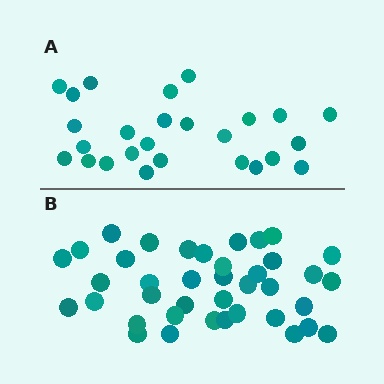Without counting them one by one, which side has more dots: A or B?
Region B (the bottom region) has more dots.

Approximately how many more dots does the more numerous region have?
Region B has approximately 15 more dots than region A.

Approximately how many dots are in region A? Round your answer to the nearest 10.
About 30 dots. (The exact count is 26, which rounds to 30.)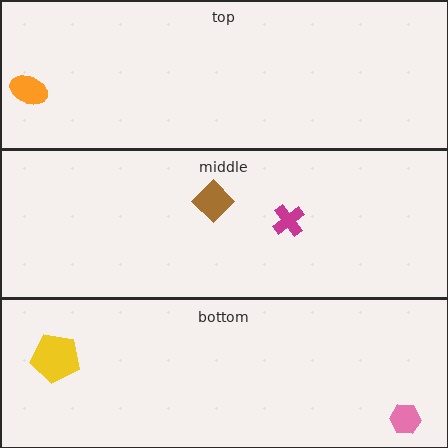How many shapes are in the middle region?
2.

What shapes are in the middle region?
The magenta cross, the brown diamond.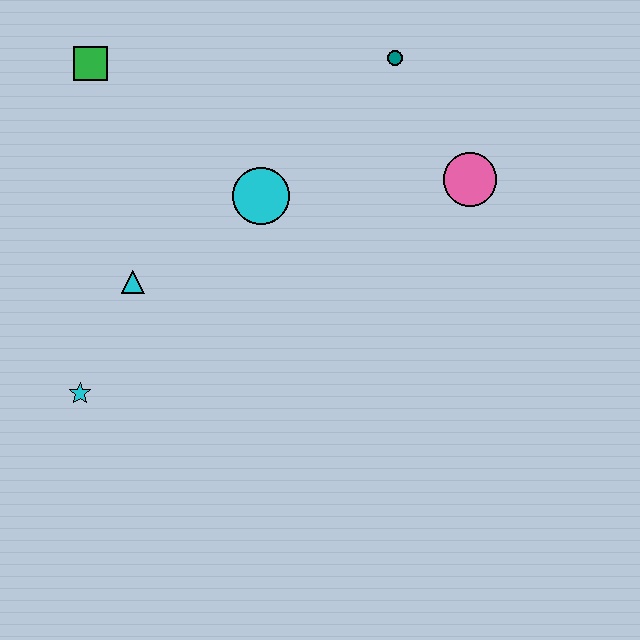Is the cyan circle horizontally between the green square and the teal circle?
Yes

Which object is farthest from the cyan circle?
The cyan star is farthest from the cyan circle.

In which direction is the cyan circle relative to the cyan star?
The cyan circle is above the cyan star.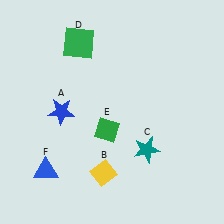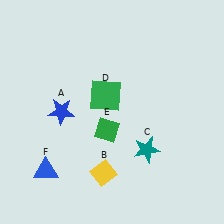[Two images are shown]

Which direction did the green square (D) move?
The green square (D) moved down.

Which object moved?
The green square (D) moved down.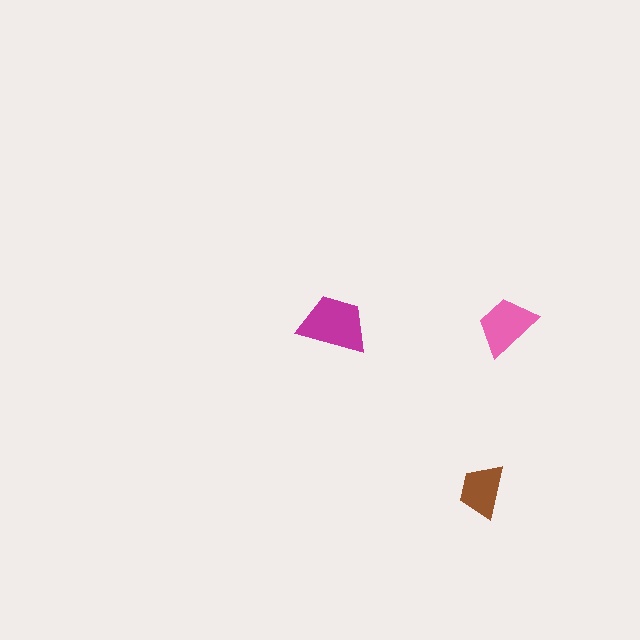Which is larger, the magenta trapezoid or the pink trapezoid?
The magenta one.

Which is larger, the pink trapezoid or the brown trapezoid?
The pink one.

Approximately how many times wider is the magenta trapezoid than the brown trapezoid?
About 1.5 times wider.